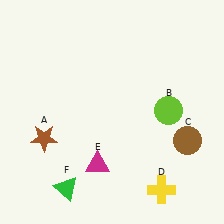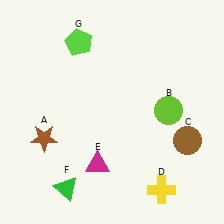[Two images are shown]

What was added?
A lime pentagon (G) was added in Image 2.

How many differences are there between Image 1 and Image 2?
There is 1 difference between the two images.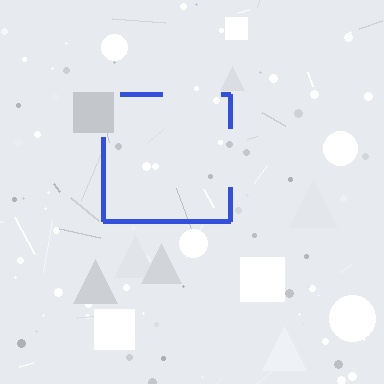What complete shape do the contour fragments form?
The contour fragments form a square.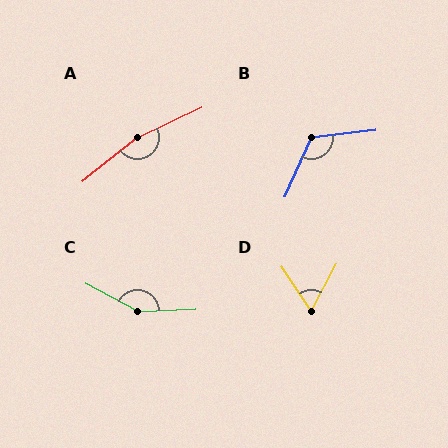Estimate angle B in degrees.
Approximately 121 degrees.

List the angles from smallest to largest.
D (62°), B (121°), C (149°), A (167°).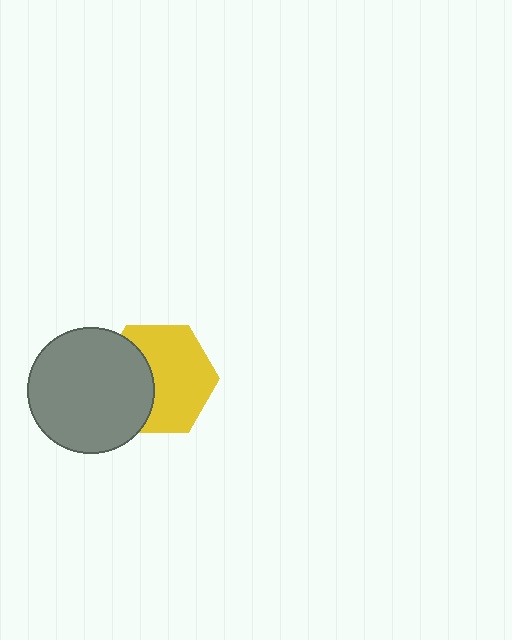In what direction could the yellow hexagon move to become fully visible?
The yellow hexagon could move right. That would shift it out from behind the gray circle entirely.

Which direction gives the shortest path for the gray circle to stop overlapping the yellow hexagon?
Moving left gives the shortest separation.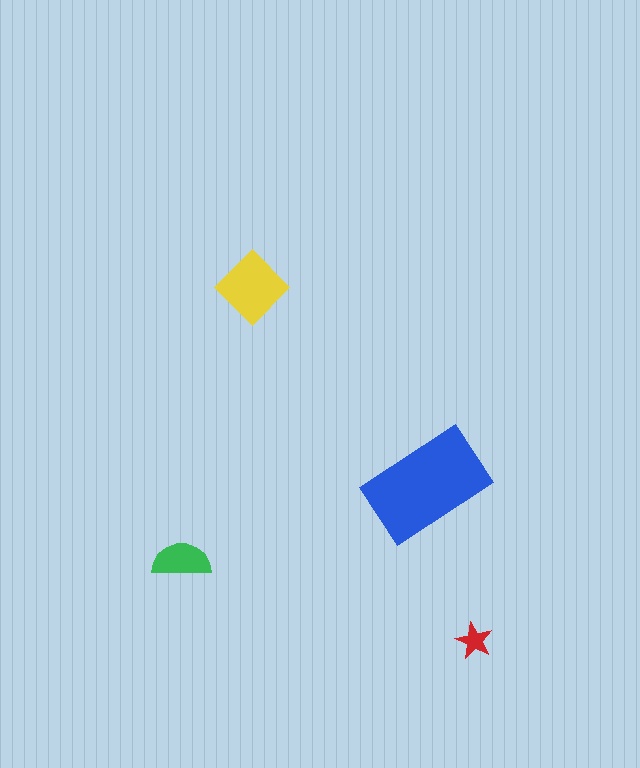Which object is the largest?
The blue rectangle.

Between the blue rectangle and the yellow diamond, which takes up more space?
The blue rectangle.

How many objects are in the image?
There are 4 objects in the image.